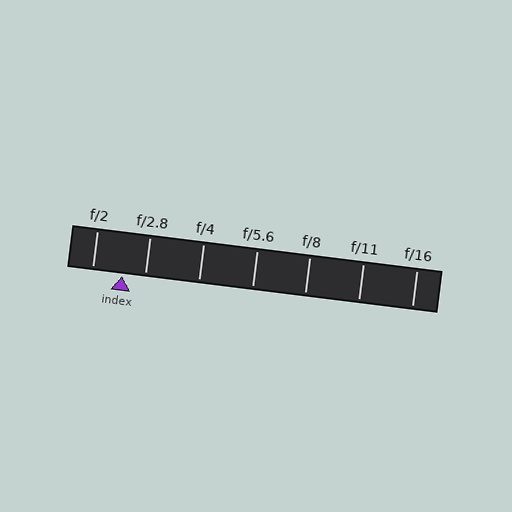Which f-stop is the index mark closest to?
The index mark is closest to f/2.8.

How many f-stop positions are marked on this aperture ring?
There are 7 f-stop positions marked.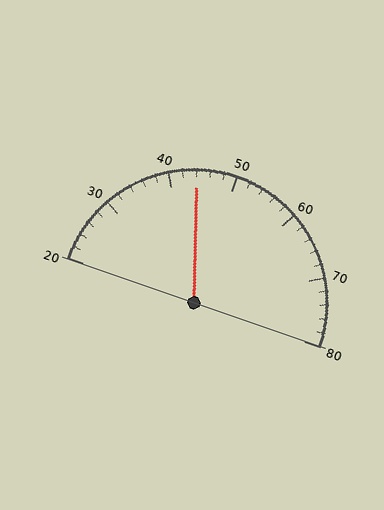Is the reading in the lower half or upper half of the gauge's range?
The reading is in the lower half of the range (20 to 80).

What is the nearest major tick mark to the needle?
The nearest major tick mark is 40.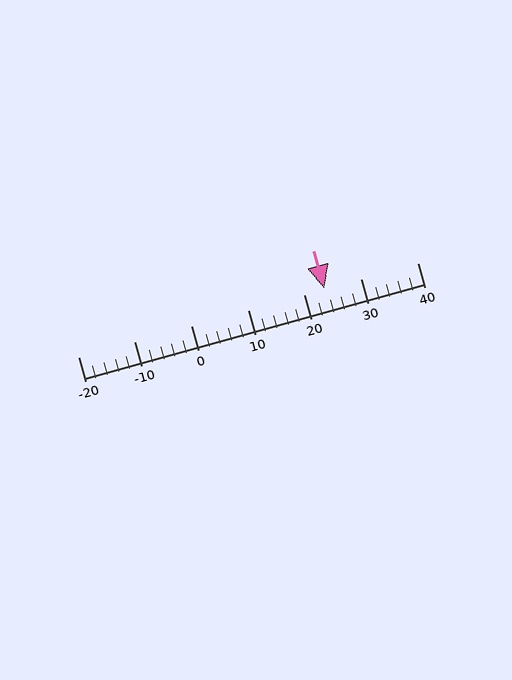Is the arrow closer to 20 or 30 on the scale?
The arrow is closer to 20.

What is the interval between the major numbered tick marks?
The major tick marks are spaced 10 units apart.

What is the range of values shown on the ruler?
The ruler shows values from -20 to 40.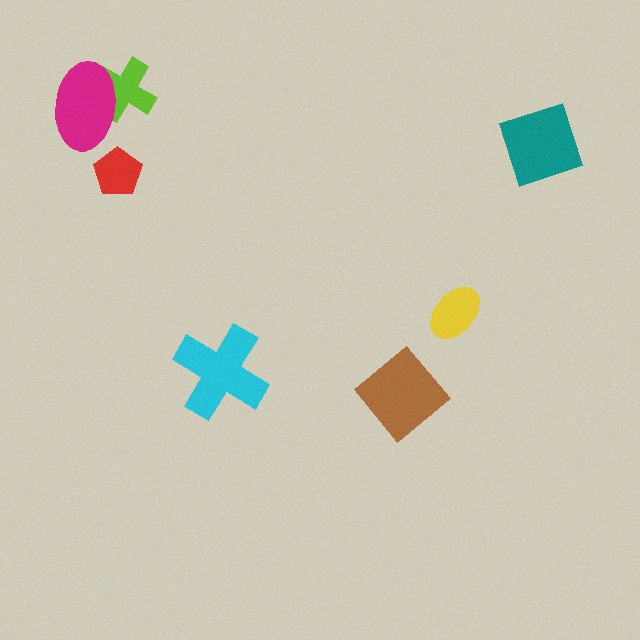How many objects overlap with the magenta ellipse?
1 object overlaps with the magenta ellipse.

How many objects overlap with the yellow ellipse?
0 objects overlap with the yellow ellipse.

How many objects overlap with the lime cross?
1 object overlaps with the lime cross.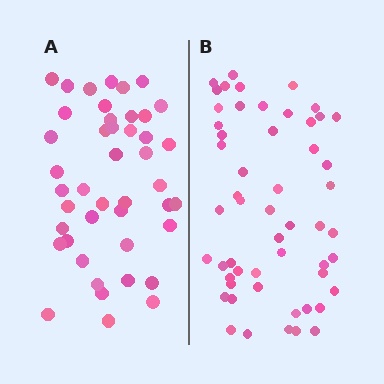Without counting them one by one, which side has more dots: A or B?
Region B (the right region) has more dots.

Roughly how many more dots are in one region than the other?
Region B has roughly 10 or so more dots than region A.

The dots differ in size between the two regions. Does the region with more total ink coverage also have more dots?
No. Region A has more total ink coverage because its dots are larger, but region B actually contains more individual dots. Total area can be misleading — the number of items is what matters here.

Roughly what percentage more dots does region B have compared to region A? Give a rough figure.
About 25% more.